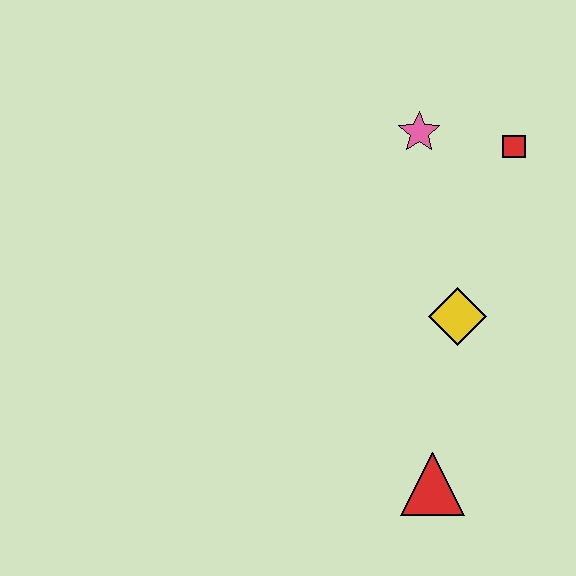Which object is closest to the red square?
The pink star is closest to the red square.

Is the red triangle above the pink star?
No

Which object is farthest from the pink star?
The red triangle is farthest from the pink star.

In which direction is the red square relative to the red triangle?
The red square is above the red triangle.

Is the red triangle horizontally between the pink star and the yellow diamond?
Yes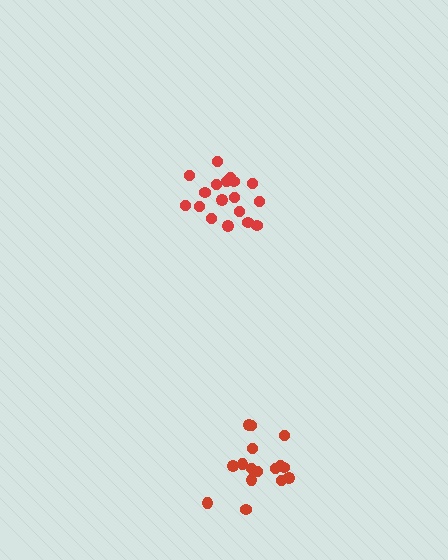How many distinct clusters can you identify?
There are 2 distinct clusters.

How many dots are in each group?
Group 1: 18 dots, Group 2: 16 dots (34 total).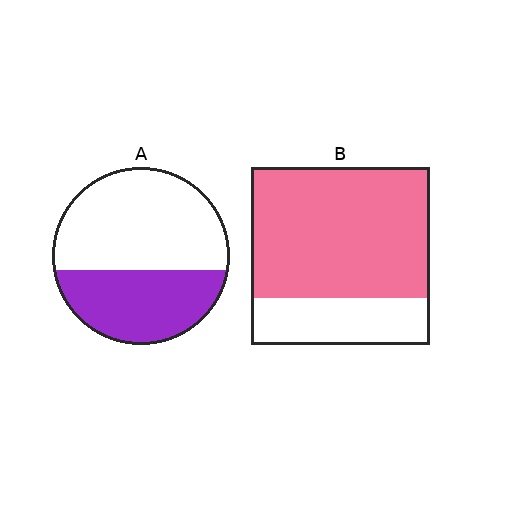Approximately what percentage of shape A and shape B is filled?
A is approximately 40% and B is approximately 75%.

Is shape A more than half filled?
No.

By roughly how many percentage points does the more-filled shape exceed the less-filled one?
By roughly 35 percentage points (B over A).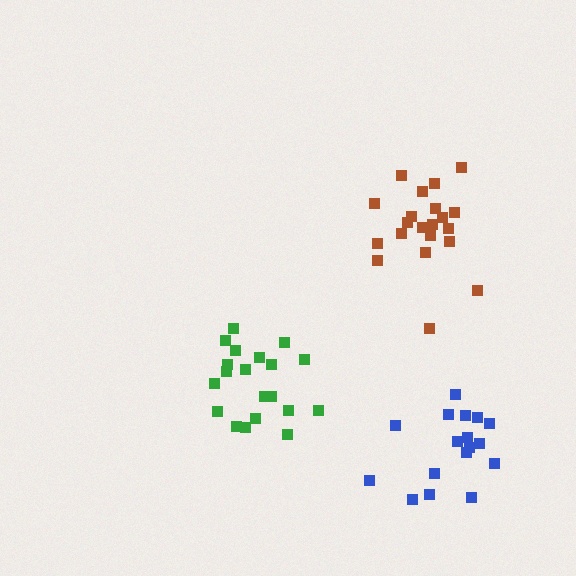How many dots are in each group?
Group 1: 20 dots, Group 2: 21 dots, Group 3: 17 dots (58 total).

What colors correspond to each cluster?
The clusters are colored: green, brown, blue.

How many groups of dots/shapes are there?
There are 3 groups.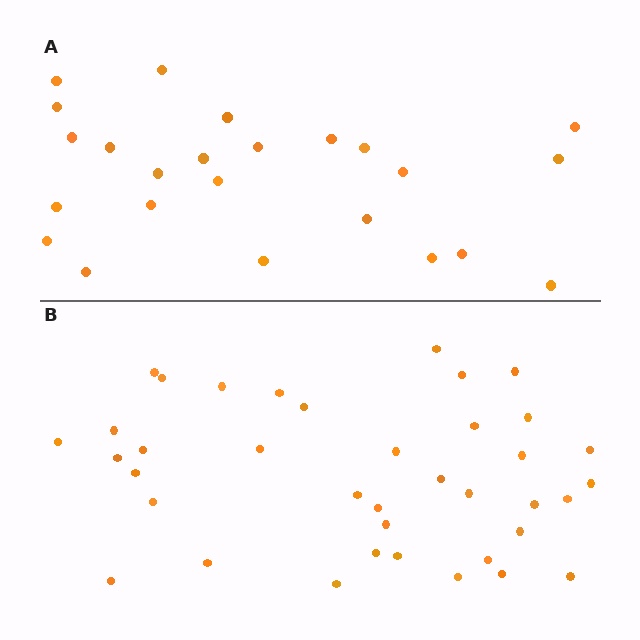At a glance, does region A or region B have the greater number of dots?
Region B (the bottom region) has more dots.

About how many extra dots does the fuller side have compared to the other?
Region B has approximately 15 more dots than region A.